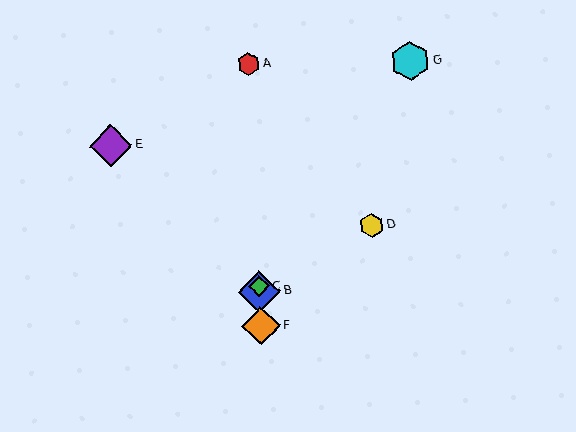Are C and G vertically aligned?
No, C is at x≈259 and G is at x≈410.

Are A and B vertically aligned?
Yes, both are at x≈249.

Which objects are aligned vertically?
Objects A, B, C, F are aligned vertically.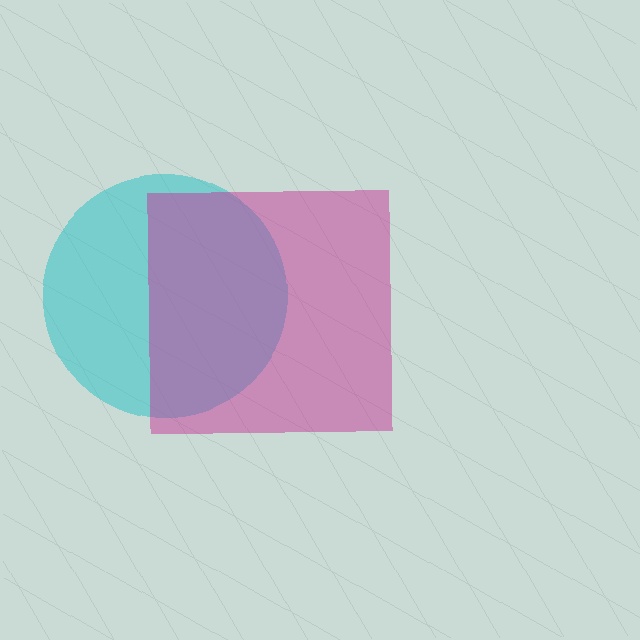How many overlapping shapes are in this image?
There are 2 overlapping shapes in the image.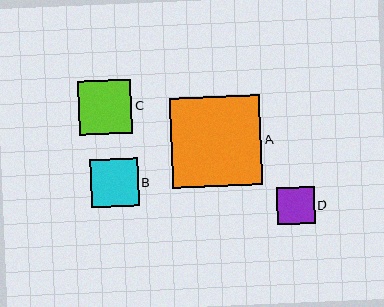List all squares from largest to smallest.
From largest to smallest: A, C, B, D.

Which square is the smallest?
Square D is the smallest with a size of approximately 37 pixels.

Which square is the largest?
Square A is the largest with a size of approximately 90 pixels.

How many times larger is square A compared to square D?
Square A is approximately 2.4 times the size of square D.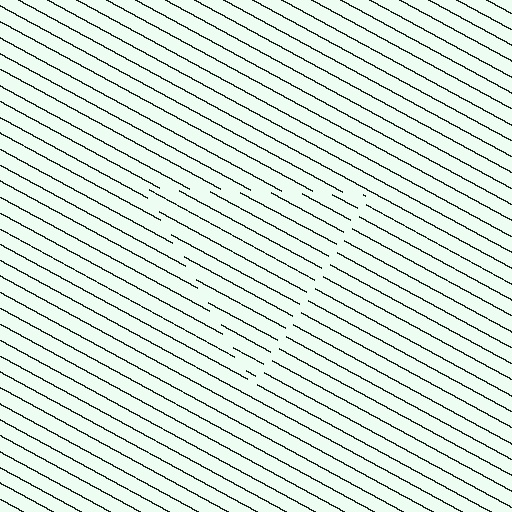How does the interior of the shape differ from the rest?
The interior of the shape contains the same grating, shifted by half a period — the contour is defined by the phase discontinuity where line-ends from the inner and outer gratings abut.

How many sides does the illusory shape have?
3 sides — the line-ends trace a triangle.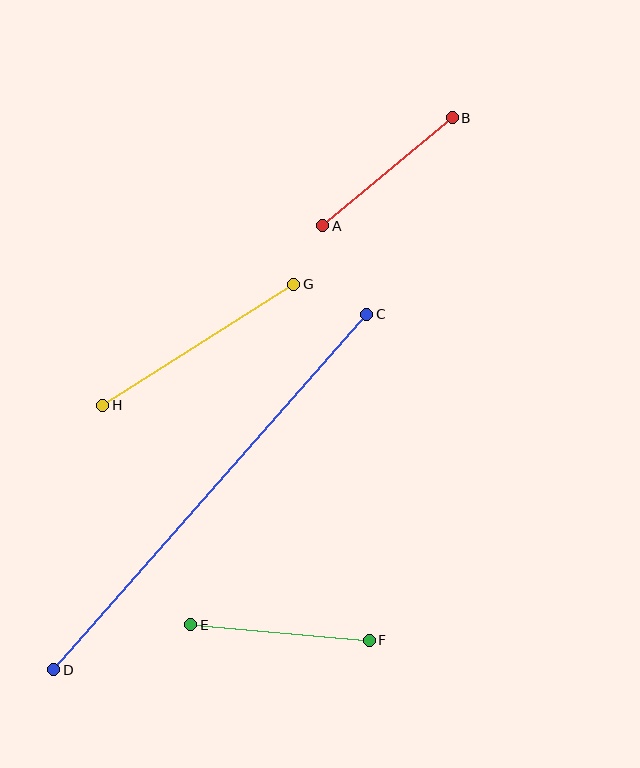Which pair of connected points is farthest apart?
Points C and D are farthest apart.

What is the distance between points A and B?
The distance is approximately 169 pixels.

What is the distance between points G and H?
The distance is approximately 226 pixels.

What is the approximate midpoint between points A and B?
The midpoint is at approximately (387, 172) pixels.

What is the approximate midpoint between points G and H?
The midpoint is at approximately (198, 345) pixels.